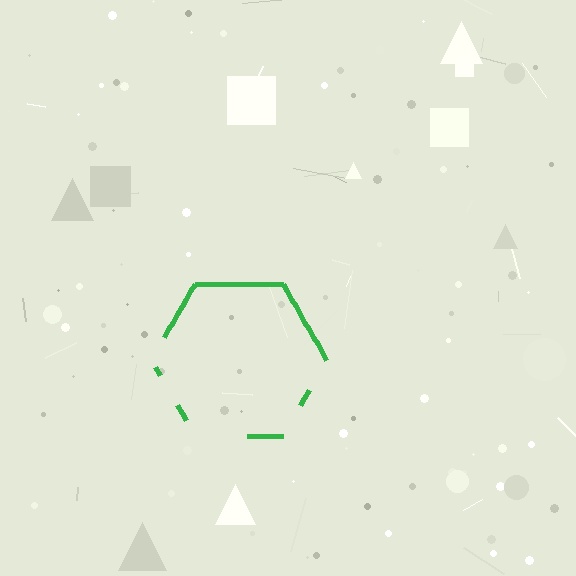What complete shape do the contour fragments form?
The contour fragments form a hexagon.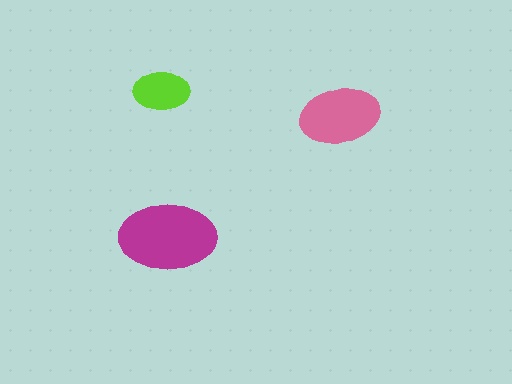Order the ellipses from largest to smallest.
the magenta one, the pink one, the lime one.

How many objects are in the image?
There are 3 objects in the image.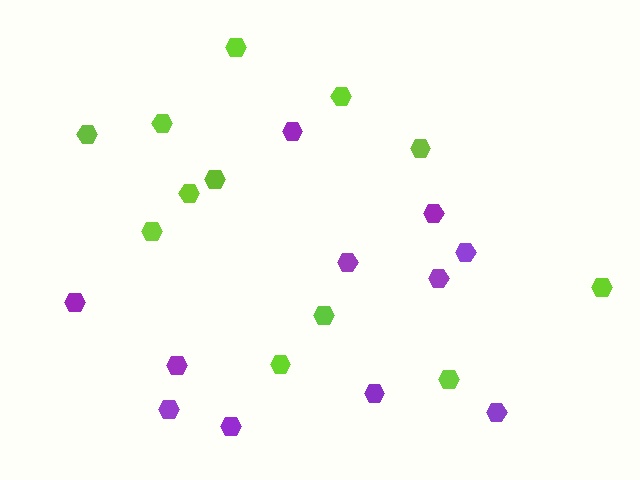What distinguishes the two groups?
There are 2 groups: one group of purple hexagons (11) and one group of lime hexagons (12).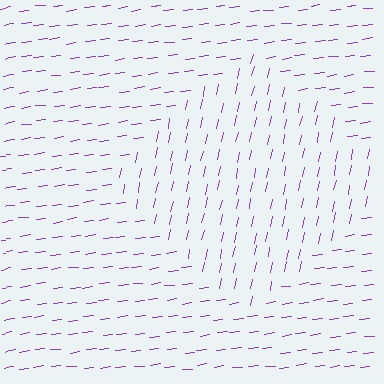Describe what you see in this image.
The image is filled with small purple line segments. A diamond region in the image has lines oriented differently from the surrounding lines, creating a visible texture boundary.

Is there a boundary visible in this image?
Yes, there is a texture boundary formed by a change in line orientation.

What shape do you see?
I see a diamond.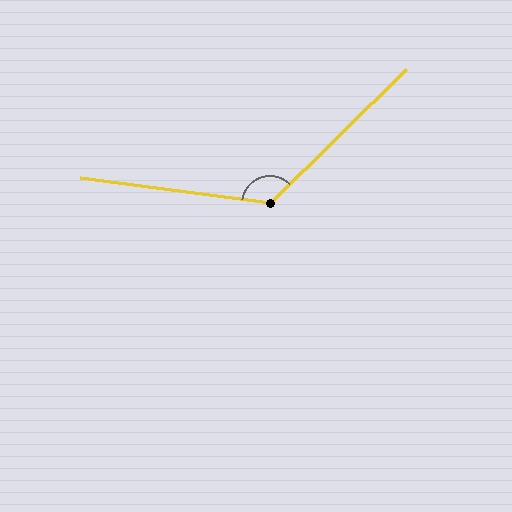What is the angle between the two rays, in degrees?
Approximately 128 degrees.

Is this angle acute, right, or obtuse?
It is obtuse.